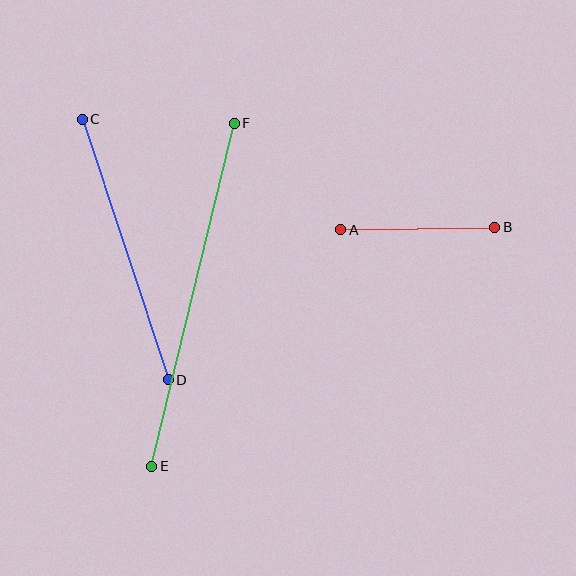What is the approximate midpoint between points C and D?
The midpoint is at approximately (125, 249) pixels.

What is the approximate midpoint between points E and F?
The midpoint is at approximately (193, 295) pixels.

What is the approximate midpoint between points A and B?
The midpoint is at approximately (418, 229) pixels.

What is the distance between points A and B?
The distance is approximately 154 pixels.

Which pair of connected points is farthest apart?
Points E and F are farthest apart.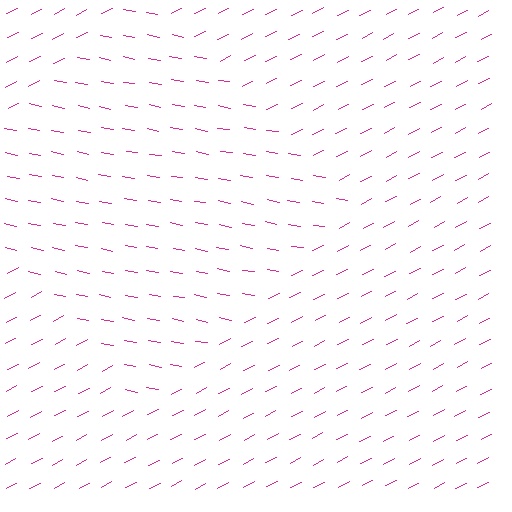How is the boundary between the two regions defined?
The boundary is defined purely by a change in line orientation (approximately 38 degrees difference). All lines are the same color and thickness.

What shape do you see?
I see a diamond.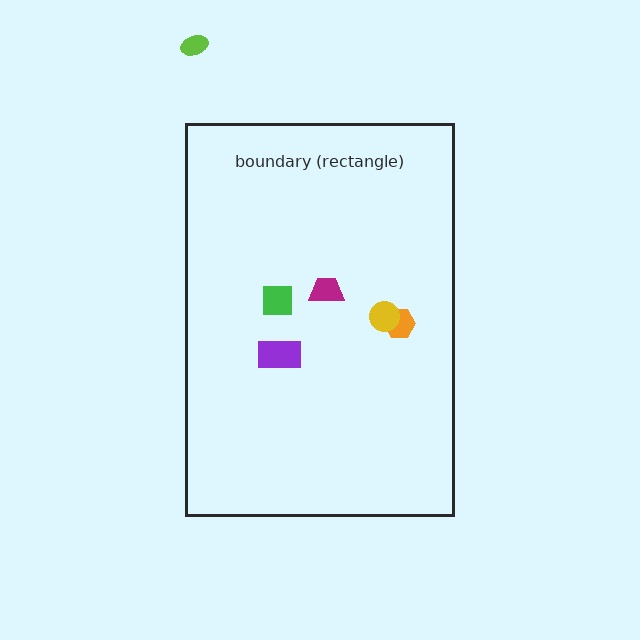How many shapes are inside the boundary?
5 inside, 1 outside.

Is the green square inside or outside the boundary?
Inside.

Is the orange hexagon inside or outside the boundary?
Inside.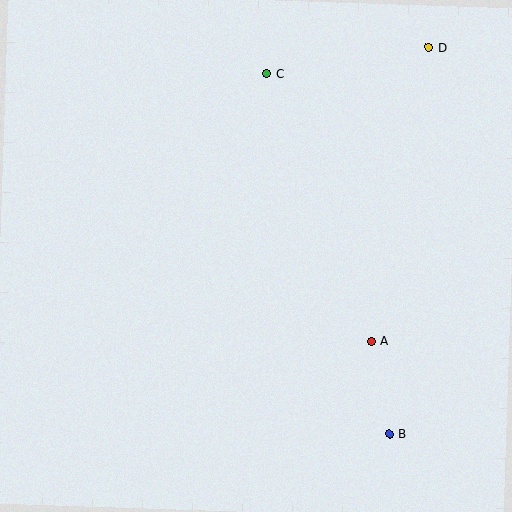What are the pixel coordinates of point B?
Point B is at (390, 434).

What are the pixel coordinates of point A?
Point A is at (371, 341).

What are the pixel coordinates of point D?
Point D is at (429, 47).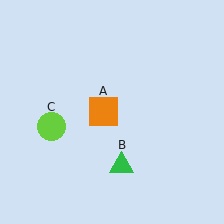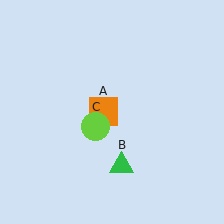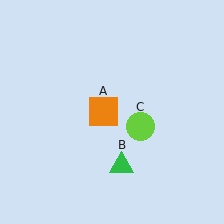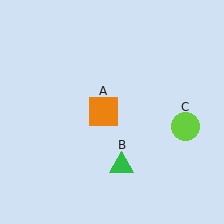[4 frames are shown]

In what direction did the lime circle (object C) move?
The lime circle (object C) moved right.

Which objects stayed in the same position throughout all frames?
Orange square (object A) and green triangle (object B) remained stationary.